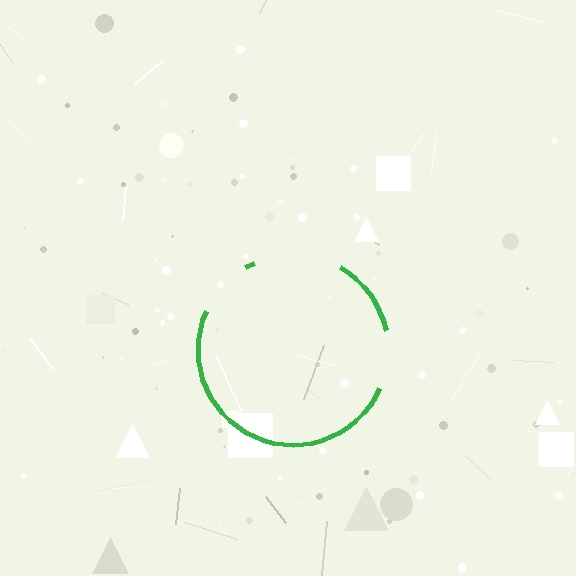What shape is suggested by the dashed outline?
The dashed outline suggests a circle.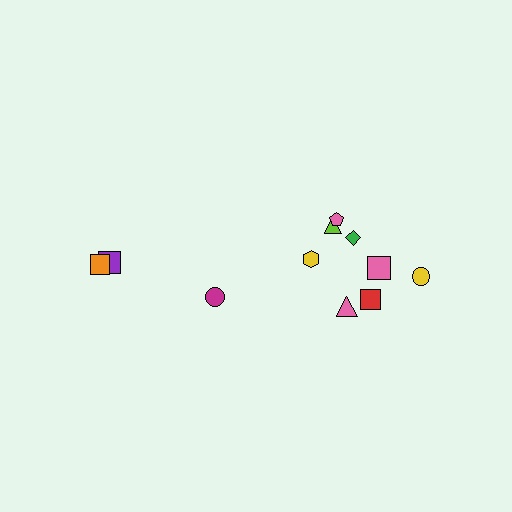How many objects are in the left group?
There are 3 objects.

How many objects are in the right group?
There are 8 objects.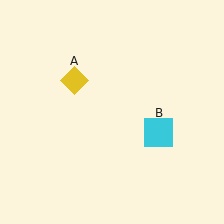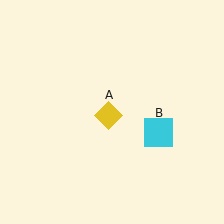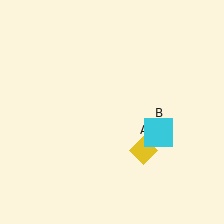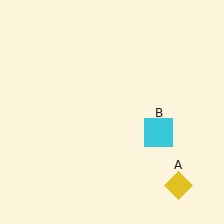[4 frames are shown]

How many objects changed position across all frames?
1 object changed position: yellow diamond (object A).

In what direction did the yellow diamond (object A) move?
The yellow diamond (object A) moved down and to the right.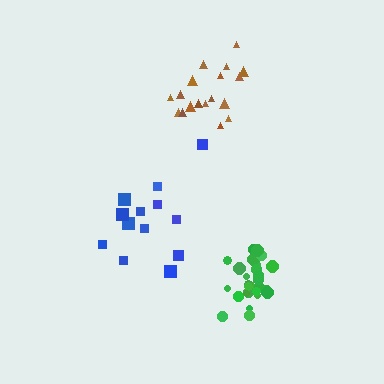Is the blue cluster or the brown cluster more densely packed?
Brown.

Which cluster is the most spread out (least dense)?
Blue.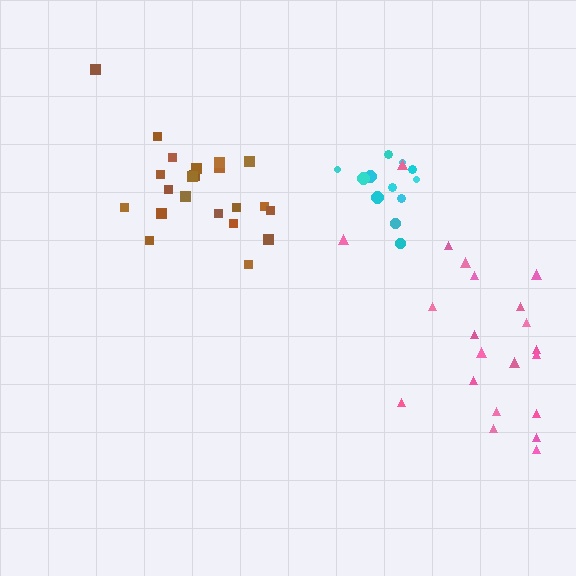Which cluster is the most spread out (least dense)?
Pink.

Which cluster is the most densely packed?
Cyan.